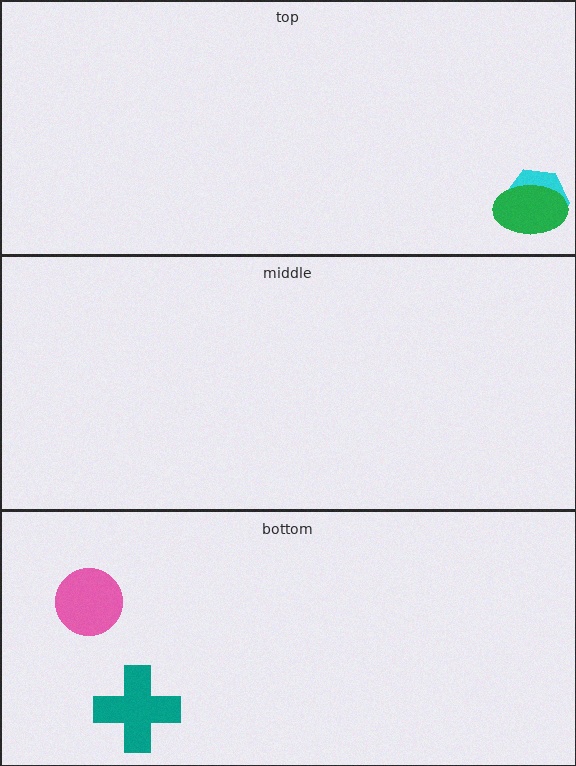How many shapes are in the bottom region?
2.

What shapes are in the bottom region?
The pink circle, the teal cross.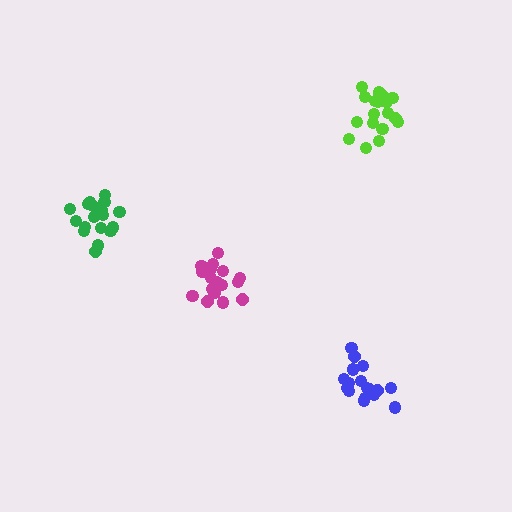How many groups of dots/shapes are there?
There are 4 groups.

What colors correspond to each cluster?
The clusters are colored: lime, magenta, green, blue.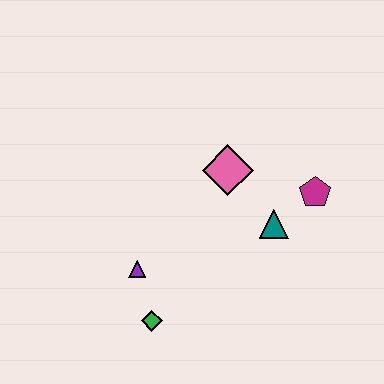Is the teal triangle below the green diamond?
No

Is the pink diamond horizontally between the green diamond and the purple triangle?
No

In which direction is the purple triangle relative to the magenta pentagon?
The purple triangle is to the left of the magenta pentagon.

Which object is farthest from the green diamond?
The magenta pentagon is farthest from the green diamond.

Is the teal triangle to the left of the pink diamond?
No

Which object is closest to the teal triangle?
The magenta pentagon is closest to the teal triangle.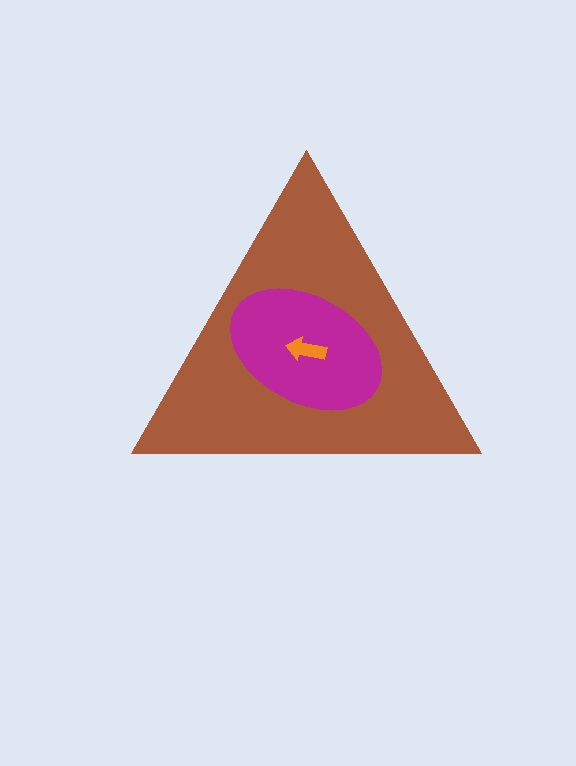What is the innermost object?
The orange arrow.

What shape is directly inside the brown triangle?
The magenta ellipse.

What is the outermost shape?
The brown triangle.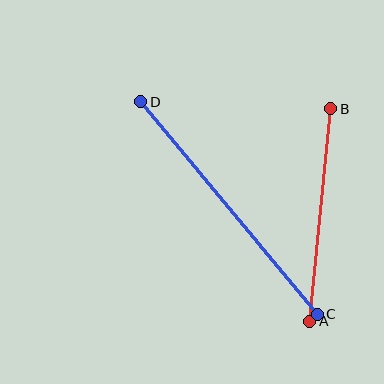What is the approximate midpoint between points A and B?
The midpoint is at approximately (320, 215) pixels.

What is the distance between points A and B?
The distance is approximately 213 pixels.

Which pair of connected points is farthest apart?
Points C and D are farthest apart.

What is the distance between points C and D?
The distance is approximately 276 pixels.